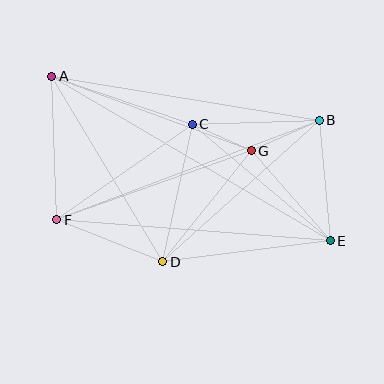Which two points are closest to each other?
Points C and G are closest to each other.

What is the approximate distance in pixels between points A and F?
The distance between A and F is approximately 144 pixels.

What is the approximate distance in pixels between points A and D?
The distance between A and D is approximately 216 pixels.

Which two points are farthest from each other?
Points A and E are farthest from each other.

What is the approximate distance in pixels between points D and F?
The distance between D and F is approximately 114 pixels.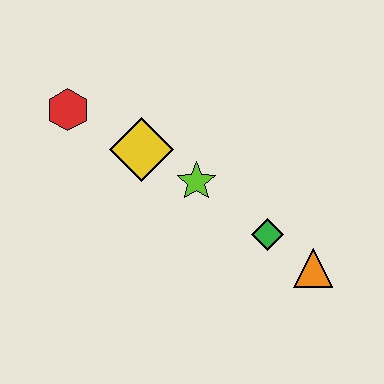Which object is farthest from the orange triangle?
The red hexagon is farthest from the orange triangle.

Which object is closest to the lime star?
The yellow diamond is closest to the lime star.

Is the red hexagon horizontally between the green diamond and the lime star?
No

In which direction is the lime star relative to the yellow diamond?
The lime star is to the right of the yellow diamond.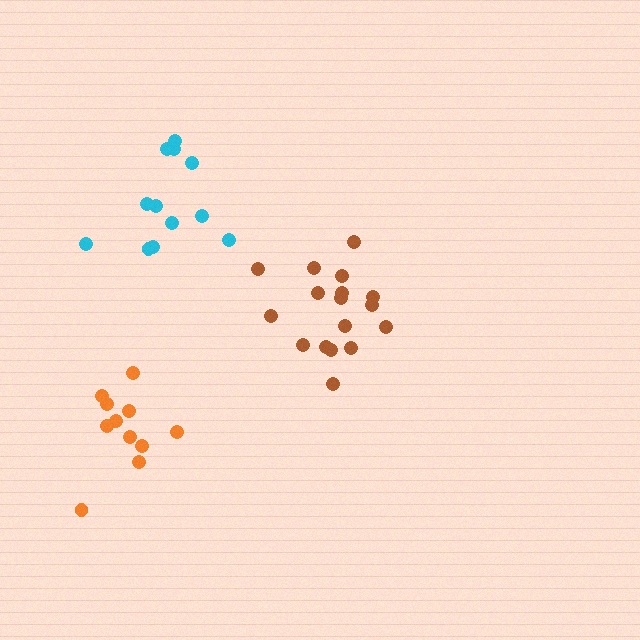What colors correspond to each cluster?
The clusters are colored: cyan, brown, orange.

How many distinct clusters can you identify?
There are 3 distinct clusters.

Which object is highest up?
The cyan cluster is topmost.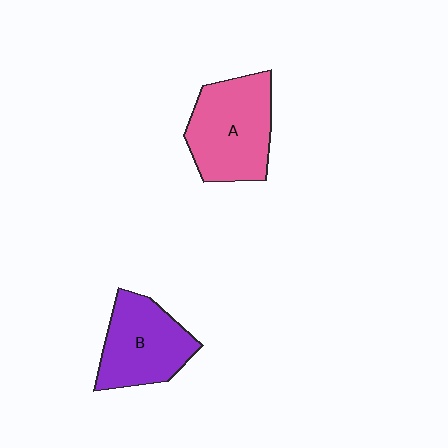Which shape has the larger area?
Shape A (pink).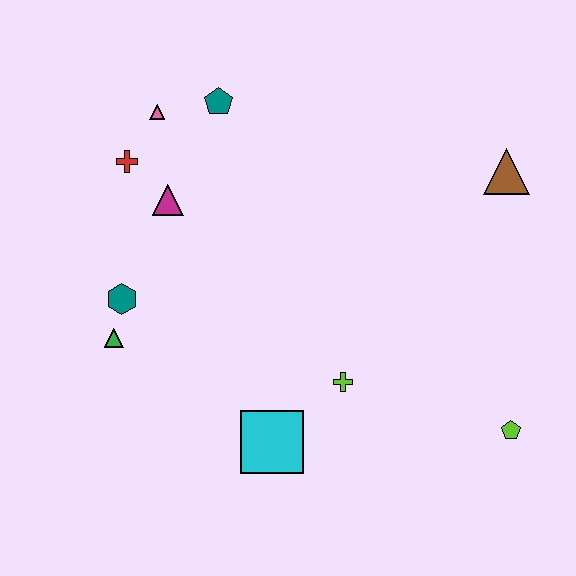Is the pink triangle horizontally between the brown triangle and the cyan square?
No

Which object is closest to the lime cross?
The cyan square is closest to the lime cross.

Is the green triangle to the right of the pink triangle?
No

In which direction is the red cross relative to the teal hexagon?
The red cross is above the teal hexagon.